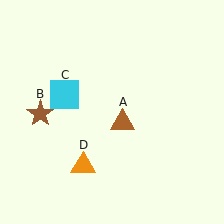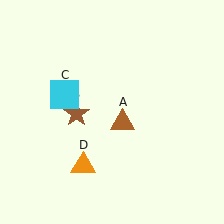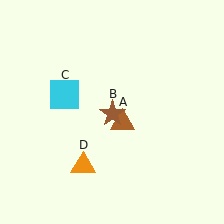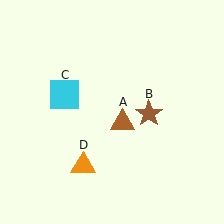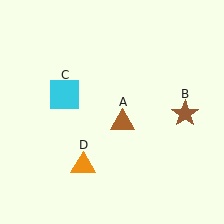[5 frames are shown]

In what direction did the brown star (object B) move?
The brown star (object B) moved right.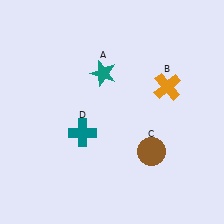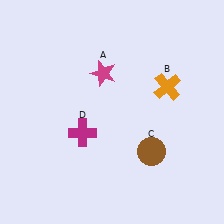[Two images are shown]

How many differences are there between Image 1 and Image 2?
There are 2 differences between the two images.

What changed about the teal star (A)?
In Image 1, A is teal. In Image 2, it changed to magenta.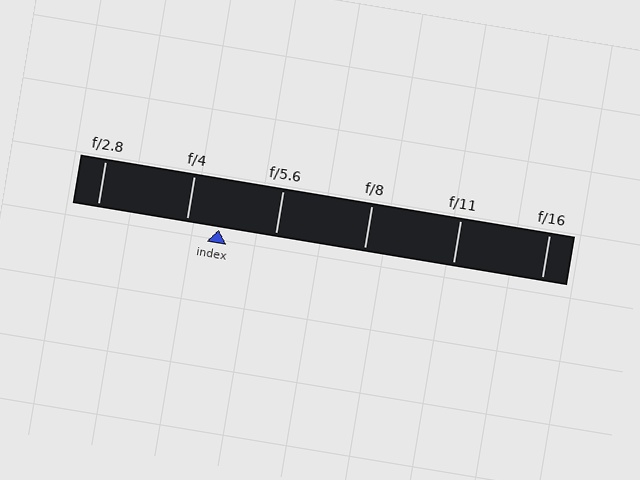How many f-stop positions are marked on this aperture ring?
There are 6 f-stop positions marked.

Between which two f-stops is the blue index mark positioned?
The index mark is between f/4 and f/5.6.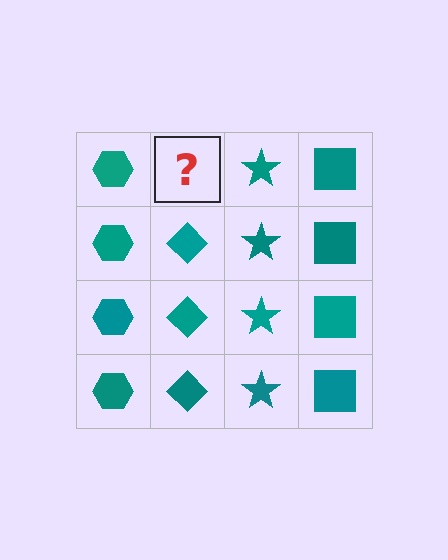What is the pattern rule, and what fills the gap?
The rule is that each column has a consistent shape. The gap should be filled with a teal diamond.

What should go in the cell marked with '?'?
The missing cell should contain a teal diamond.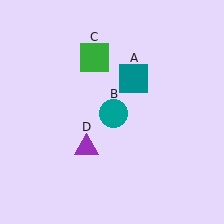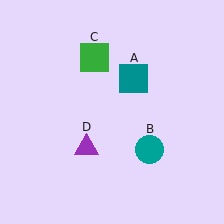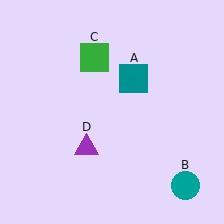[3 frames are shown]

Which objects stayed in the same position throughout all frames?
Teal square (object A) and green square (object C) and purple triangle (object D) remained stationary.